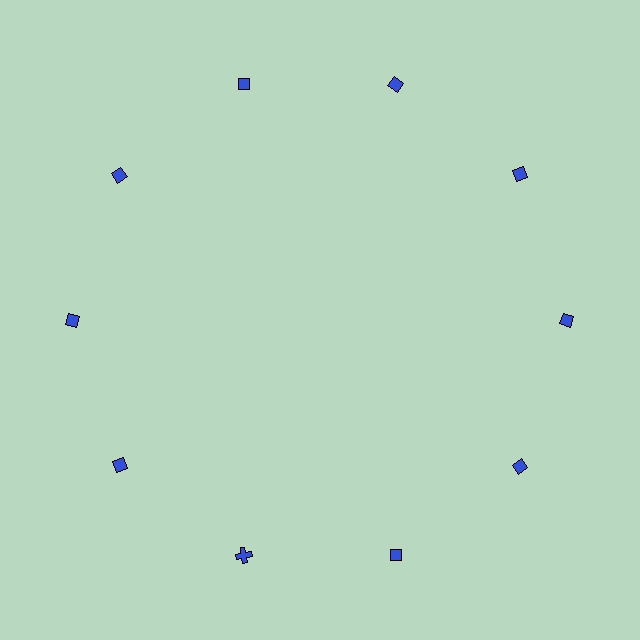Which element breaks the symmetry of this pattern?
The blue cross at roughly the 7 o'clock position breaks the symmetry. All other shapes are blue diamonds.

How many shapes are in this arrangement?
There are 10 shapes arranged in a ring pattern.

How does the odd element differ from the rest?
It has a different shape: cross instead of diamond.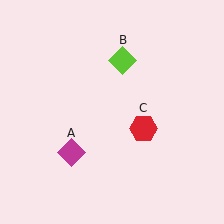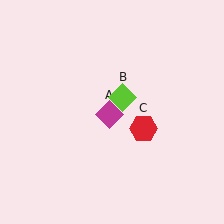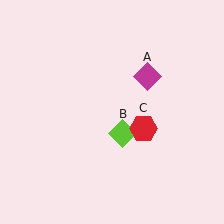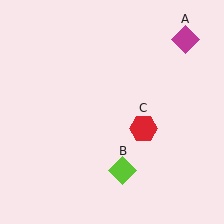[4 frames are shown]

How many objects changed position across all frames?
2 objects changed position: magenta diamond (object A), lime diamond (object B).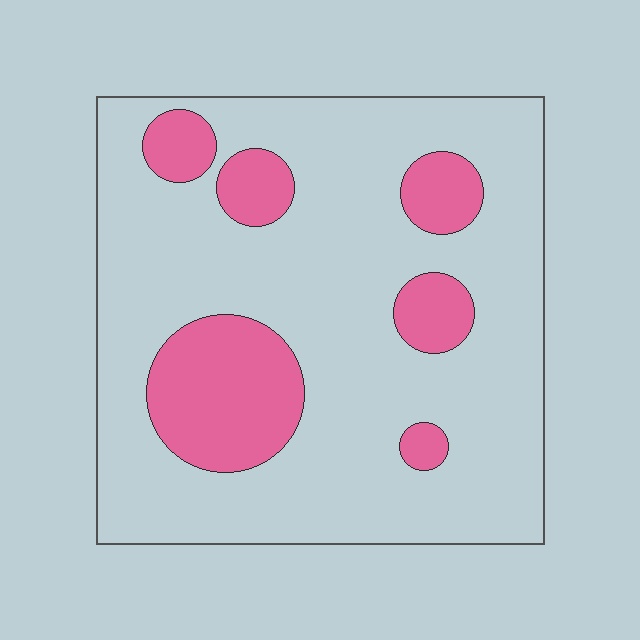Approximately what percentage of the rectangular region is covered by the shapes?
Approximately 20%.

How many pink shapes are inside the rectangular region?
6.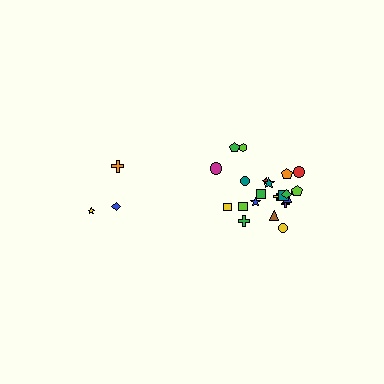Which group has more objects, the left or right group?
The right group.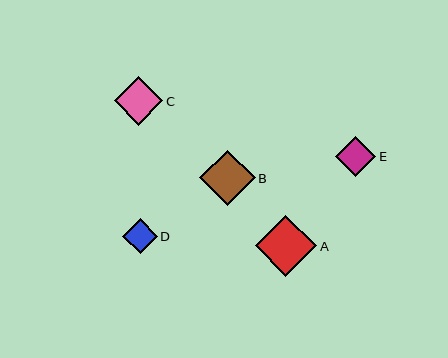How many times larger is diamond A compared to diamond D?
Diamond A is approximately 1.8 times the size of diamond D.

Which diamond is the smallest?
Diamond D is the smallest with a size of approximately 35 pixels.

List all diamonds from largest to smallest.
From largest to smallest: A, B, C, E, D.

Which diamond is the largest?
Diamond A is the largest with a size of approximately 62 pixels.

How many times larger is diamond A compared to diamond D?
Diamond A is approximately 1.8 times the size of diamond D.